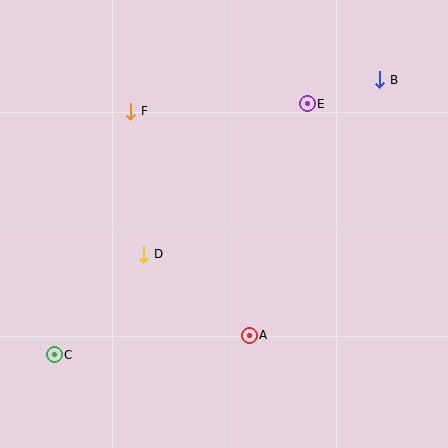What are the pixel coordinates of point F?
Point F is at (131, 111).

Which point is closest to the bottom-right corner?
Point A is closest to the bottom-right corner.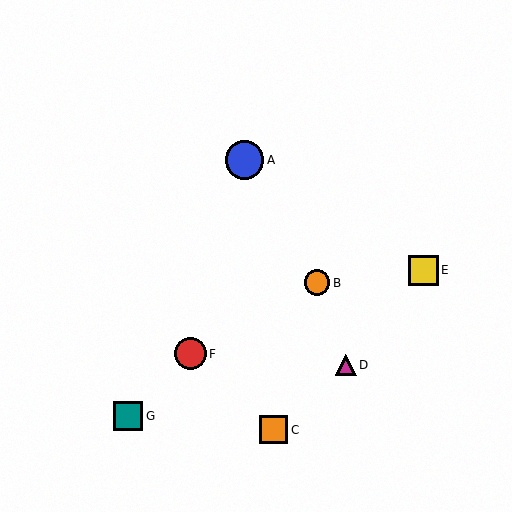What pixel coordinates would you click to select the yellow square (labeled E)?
Click at (423, 270) to select the yellow square E.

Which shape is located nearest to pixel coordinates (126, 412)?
The teal square (labeled G) at (128, 416) is nearest to that location.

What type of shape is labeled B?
Shape B is an orange circle.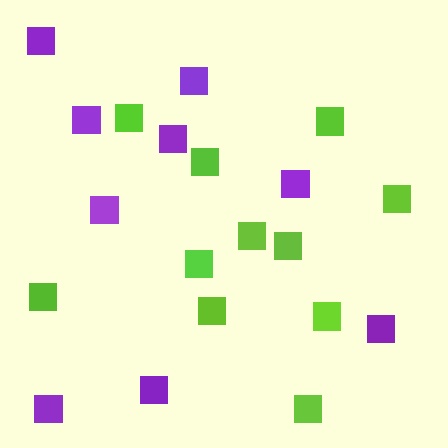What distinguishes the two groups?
There are 2 groups: one group of lime squares (11) and one group of purple squares (9).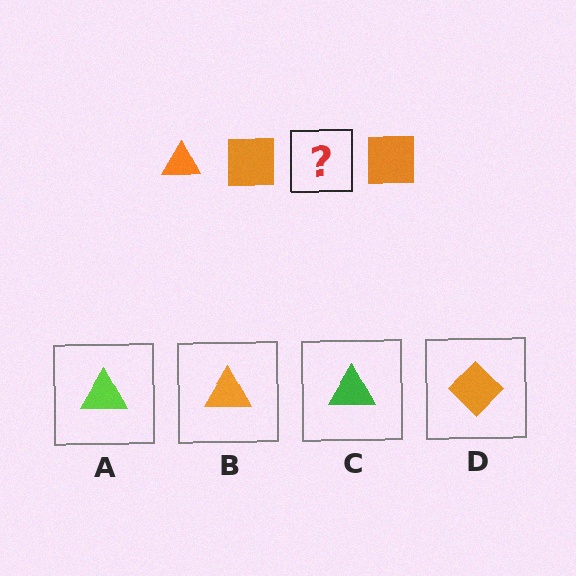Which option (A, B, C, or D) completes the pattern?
B.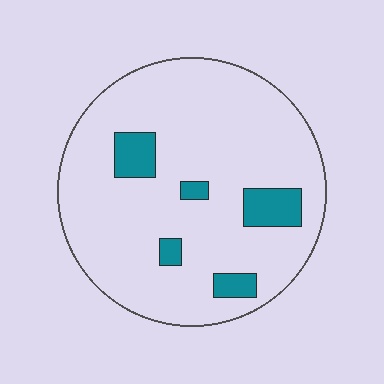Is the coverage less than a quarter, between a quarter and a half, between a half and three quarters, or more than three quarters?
Less than a quarter.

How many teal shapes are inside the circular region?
5.